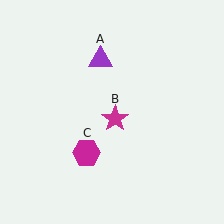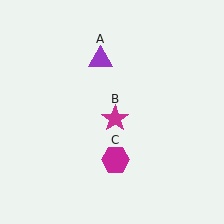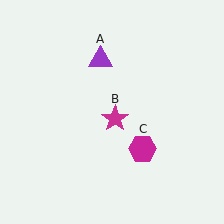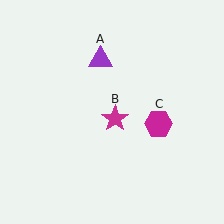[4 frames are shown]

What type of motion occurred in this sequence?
The magenta hexagon (object C) rotated counterclockwise around the center of the scene.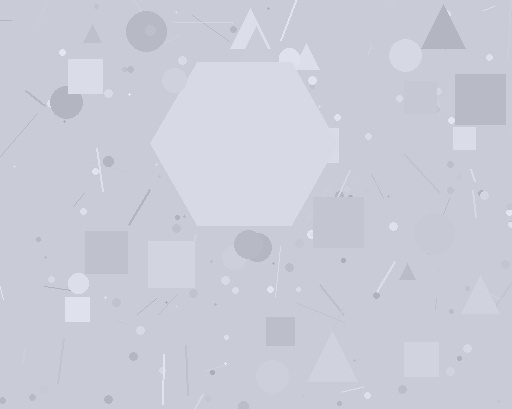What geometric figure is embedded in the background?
A hexagon is embedded in the background.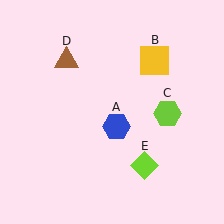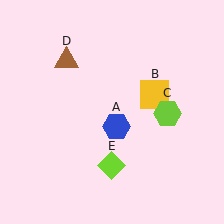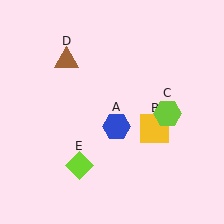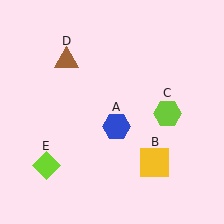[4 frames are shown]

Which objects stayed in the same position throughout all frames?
Blue hexagon (object A) and lime hexagon (object C) and brown triangle (object D) remained stationary.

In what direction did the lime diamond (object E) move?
The lime diamond (object E) moved left.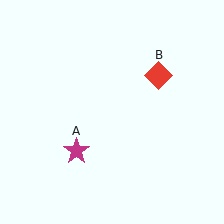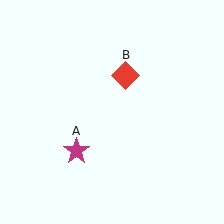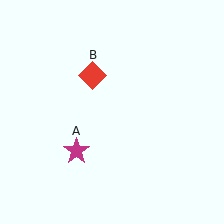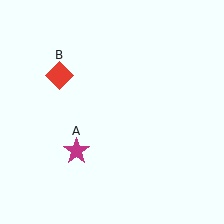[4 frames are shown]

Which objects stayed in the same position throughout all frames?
Magenta star (object A) remained stationary.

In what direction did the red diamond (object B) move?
The red diamond (object B) moved left.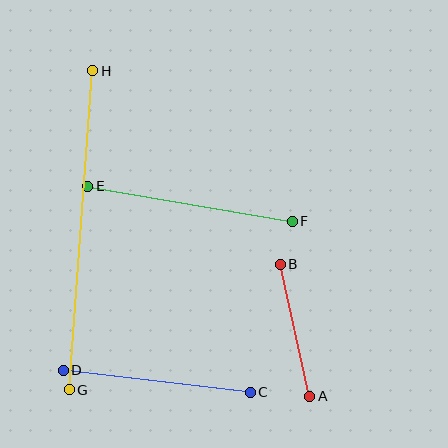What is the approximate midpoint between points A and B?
The midpoint is at approximately (295, 330) pixels.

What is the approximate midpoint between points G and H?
The midpoint is at approximately (81, 230) pixels.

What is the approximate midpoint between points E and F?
The midpoint is at approximately (190, 204) pixels.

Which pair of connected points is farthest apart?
Points G and H are farthest apart.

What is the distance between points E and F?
The distance is approximately 207 pixels.